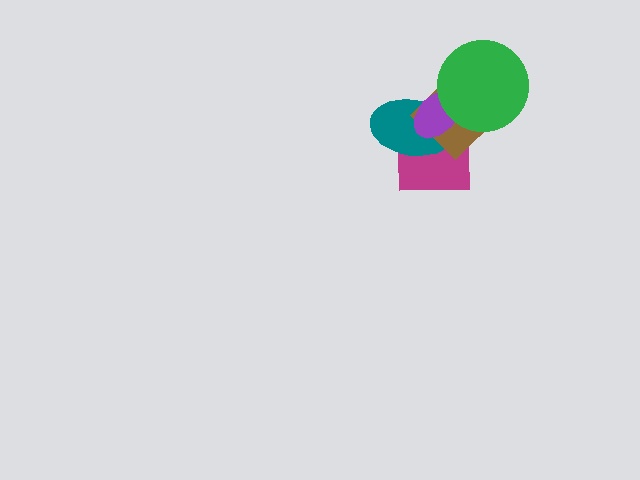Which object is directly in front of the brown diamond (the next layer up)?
The purple ellipse is directly in front of the brown diamond.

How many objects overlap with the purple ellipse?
4 objects overlap with the purple ellipse.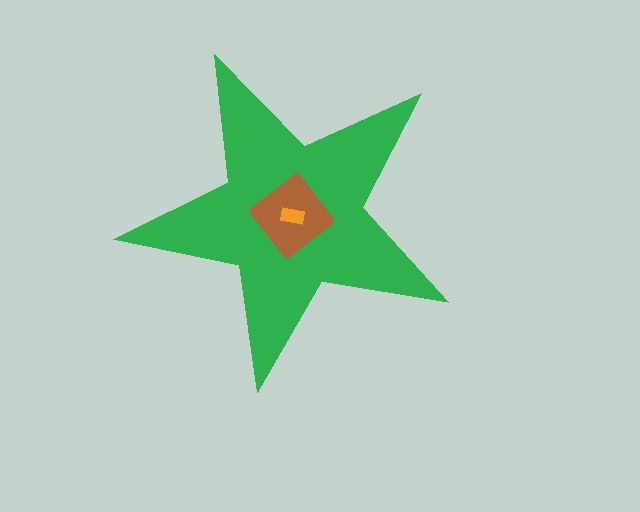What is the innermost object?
The orange rectangle.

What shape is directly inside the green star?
The brown diamond.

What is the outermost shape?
The green star.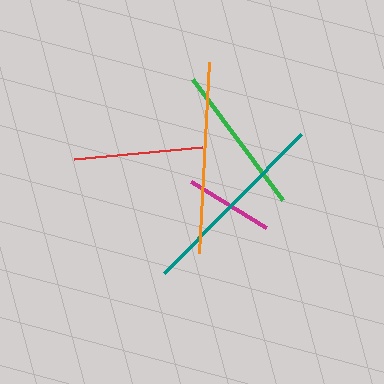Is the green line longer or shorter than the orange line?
The orange line is longer than the green line.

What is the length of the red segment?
The red segment is approximately 128 pixels long.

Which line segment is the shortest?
The magenta line is the shortest at approximately 88 pixels.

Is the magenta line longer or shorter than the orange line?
The orange line is longer than the magenta line.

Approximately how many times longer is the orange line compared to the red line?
The orange line is approximately 1.5 times the length of the red line.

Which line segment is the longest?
The teal line is the longest at approximately 196 pixels.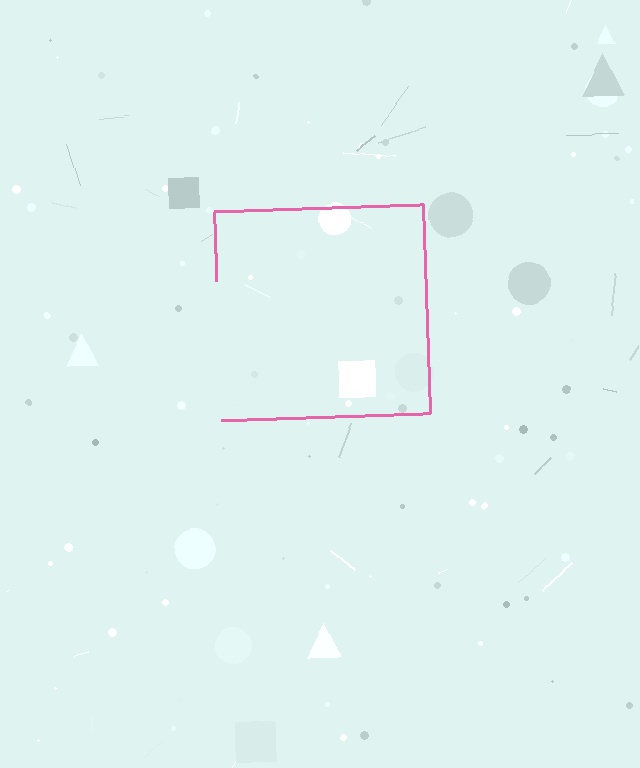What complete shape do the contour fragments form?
The contour fragments form a square.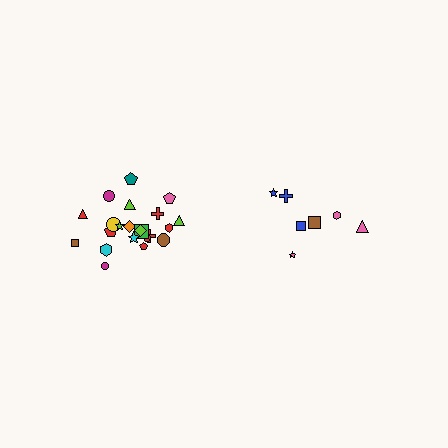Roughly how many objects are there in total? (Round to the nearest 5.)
Roughly 30 objects in total.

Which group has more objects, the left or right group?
The left group.